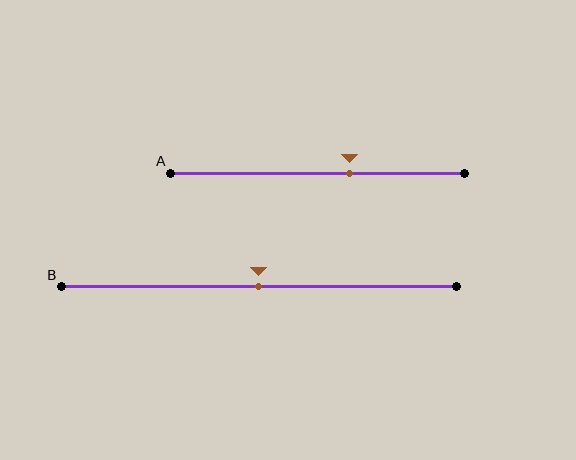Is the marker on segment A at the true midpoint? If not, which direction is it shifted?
No, the marker on segment A is shifted to the right by about 11% of the segment length.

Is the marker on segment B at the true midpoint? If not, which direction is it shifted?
Yes, the marker on segment B is at the true midpoint.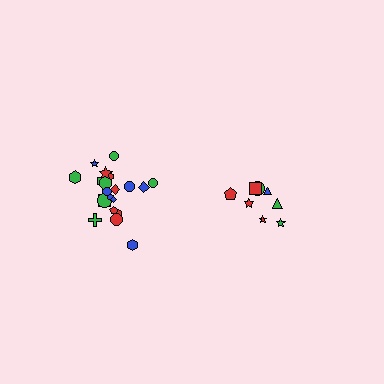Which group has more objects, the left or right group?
The left group.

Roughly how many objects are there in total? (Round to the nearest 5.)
Roughly 30 objects in total.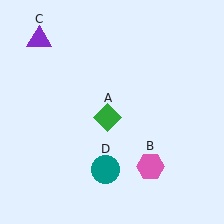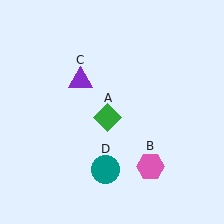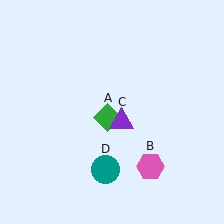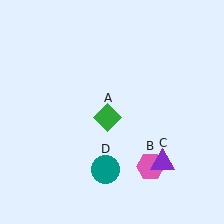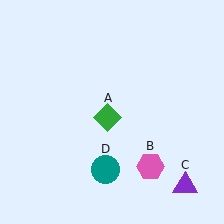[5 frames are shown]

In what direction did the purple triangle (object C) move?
The purple triangle (object C) moved down and to the right.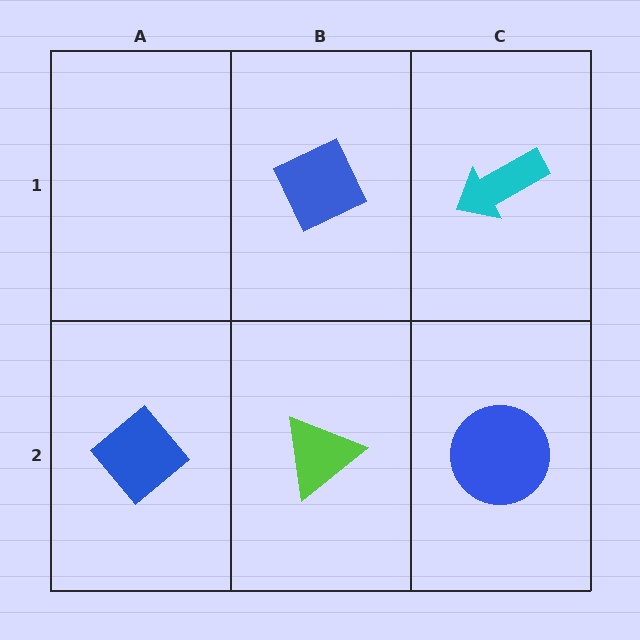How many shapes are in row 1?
2 shapes.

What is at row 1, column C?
A cyan arrow.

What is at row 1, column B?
A blue diamond.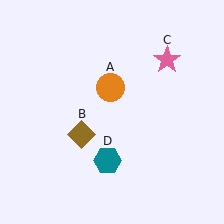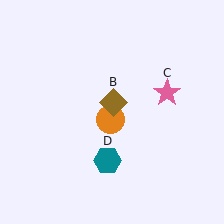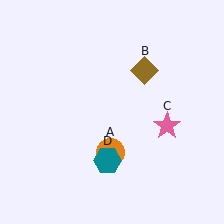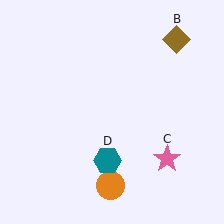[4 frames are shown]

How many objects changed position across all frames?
3 objects changed position: orange circle (object A), brown diamond (object B), pink star (object C).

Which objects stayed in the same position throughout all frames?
Teal hexagon (object D) remained stationary.